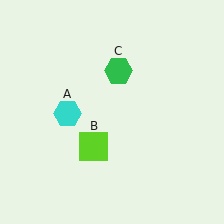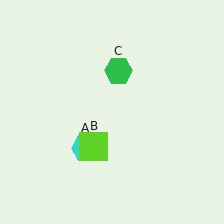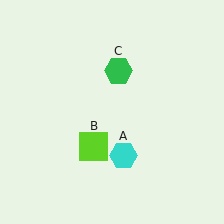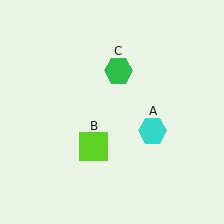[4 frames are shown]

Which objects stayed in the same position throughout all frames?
Lime square (object B) and green hexagon (object C) remained stationary.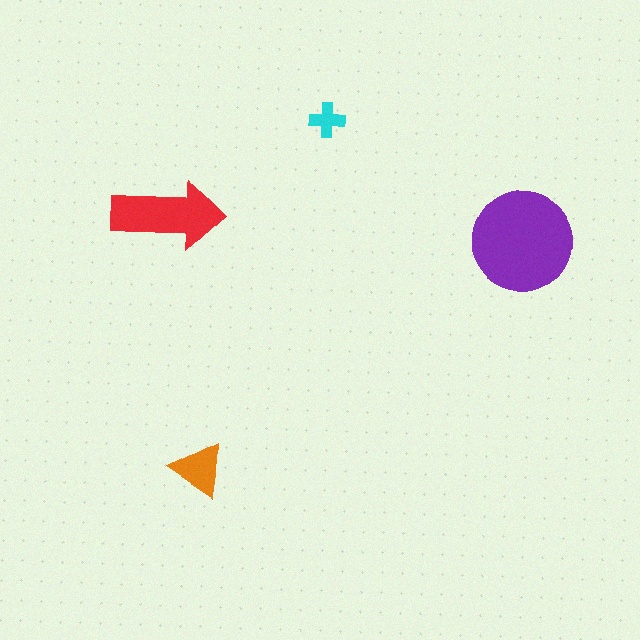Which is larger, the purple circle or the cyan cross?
The purple circle.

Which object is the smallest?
The cyan cross.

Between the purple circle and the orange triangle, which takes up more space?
The purple circle.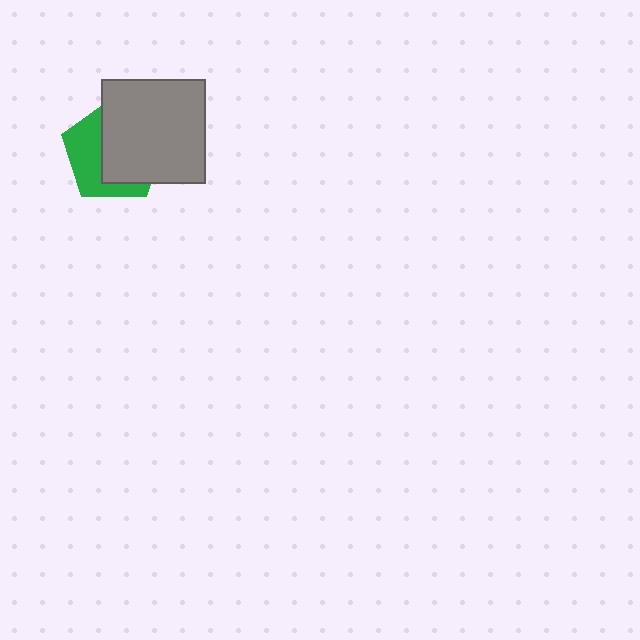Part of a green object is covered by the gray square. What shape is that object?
It is a pentagon.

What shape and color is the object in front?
The object in front is a gray square.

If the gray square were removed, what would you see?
You would see the complete green pentagon.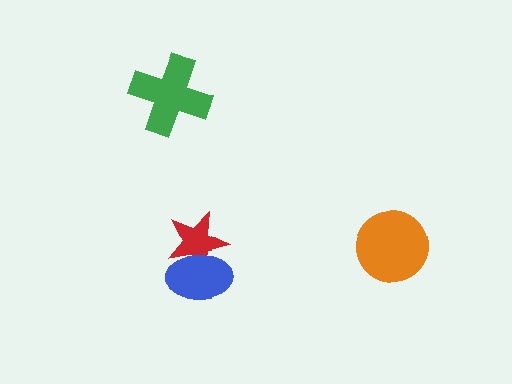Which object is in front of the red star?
The blue ellipse is in front of the red star.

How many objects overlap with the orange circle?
0 objects overlap with the orange circle.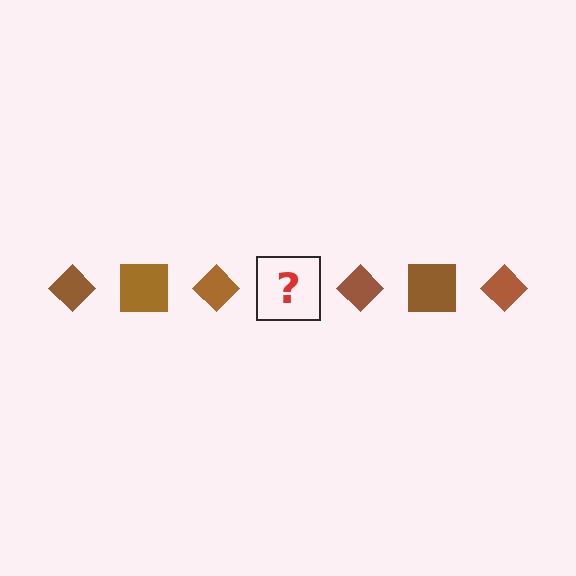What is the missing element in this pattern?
The missing element is a brown square.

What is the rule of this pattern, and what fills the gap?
The rule is that the pattern cycles through diamond, square shapes in brown. The gap should be filled with a brown square.